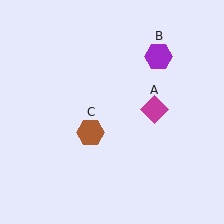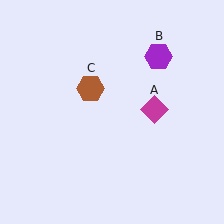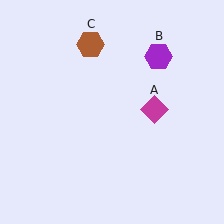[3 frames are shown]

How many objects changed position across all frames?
1 object changed position: brown hexagon (object C).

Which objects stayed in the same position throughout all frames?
Magenta diamond (object A) and purple hexagon (object B) remained stationary.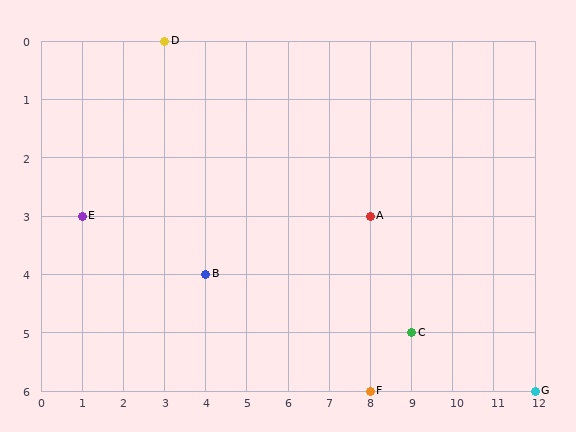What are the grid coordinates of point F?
Point F is at grid coordinates (8, 6).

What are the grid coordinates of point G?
Point G is at grid coordinates (12, 6).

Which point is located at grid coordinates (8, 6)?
Point F is at (8, 6).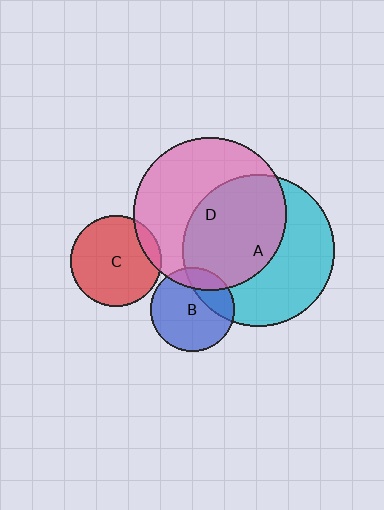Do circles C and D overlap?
Yes.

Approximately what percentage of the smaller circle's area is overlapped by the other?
Approximately 10%.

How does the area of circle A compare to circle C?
Approximately 2.8 times.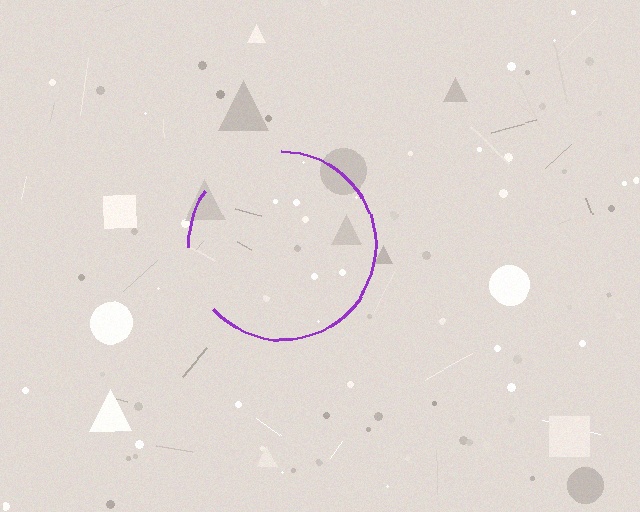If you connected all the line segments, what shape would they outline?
They would outline a circle.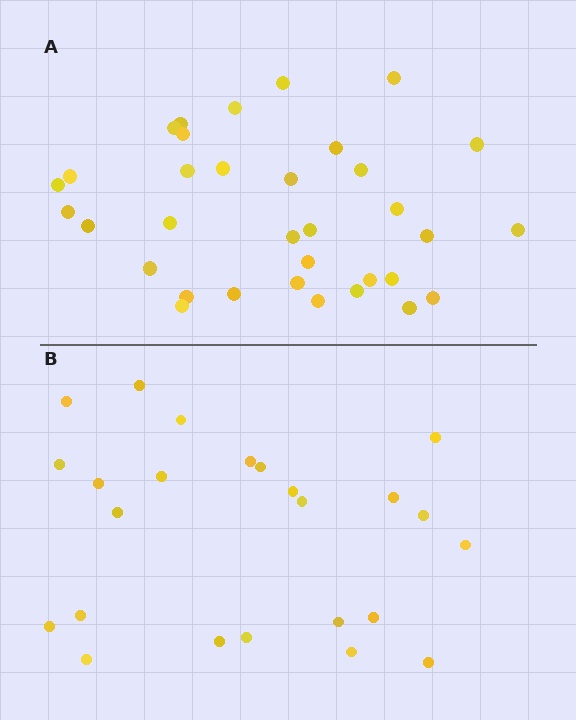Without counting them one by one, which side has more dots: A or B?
Region A (the top region) has more dots.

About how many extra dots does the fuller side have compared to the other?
Region A has roughly 10 or so more dots than region B.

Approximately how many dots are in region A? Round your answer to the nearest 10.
About 30 dots. (The exact count is 34, which rounds to 30.)